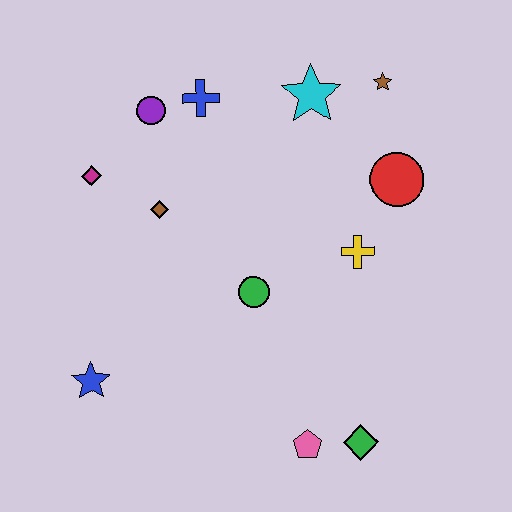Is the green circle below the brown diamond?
Yes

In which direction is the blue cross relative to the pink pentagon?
The blue cross is above the pink pentagon.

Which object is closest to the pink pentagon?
The green diamond is closest to the pink pentagon.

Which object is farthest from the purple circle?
The green diamond is farthest from the purple circle.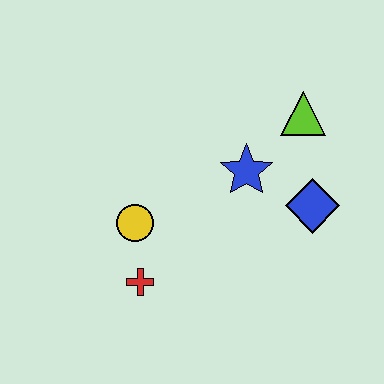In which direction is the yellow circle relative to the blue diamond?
The yellow circle is to the left of the blue diamond.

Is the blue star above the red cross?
Yes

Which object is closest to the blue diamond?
The blue star is closest to the blue diamond.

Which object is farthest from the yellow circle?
The lime triangle is farthest from the yellow circle.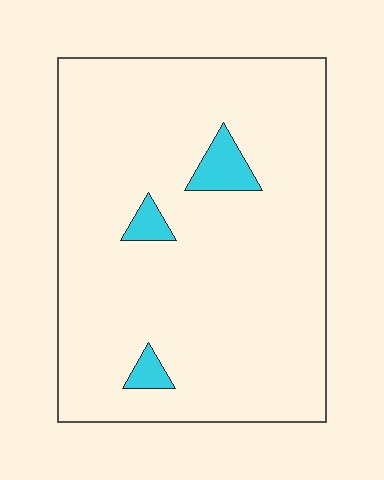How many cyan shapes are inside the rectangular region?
3.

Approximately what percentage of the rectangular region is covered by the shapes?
Approximately 5%.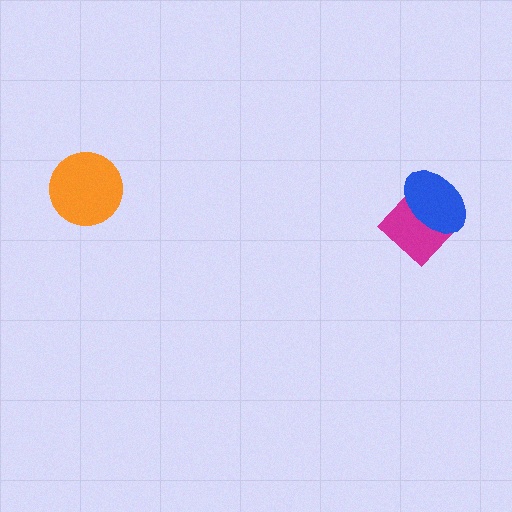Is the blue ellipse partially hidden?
No, no other shape covers it.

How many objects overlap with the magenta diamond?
1 object overlaps with the magenta diamond.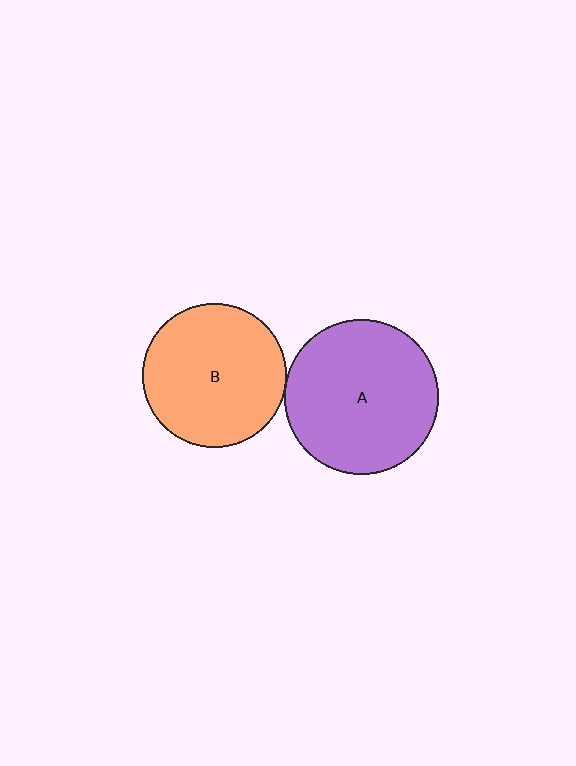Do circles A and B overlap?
Yes.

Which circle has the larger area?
Circle A (purple).